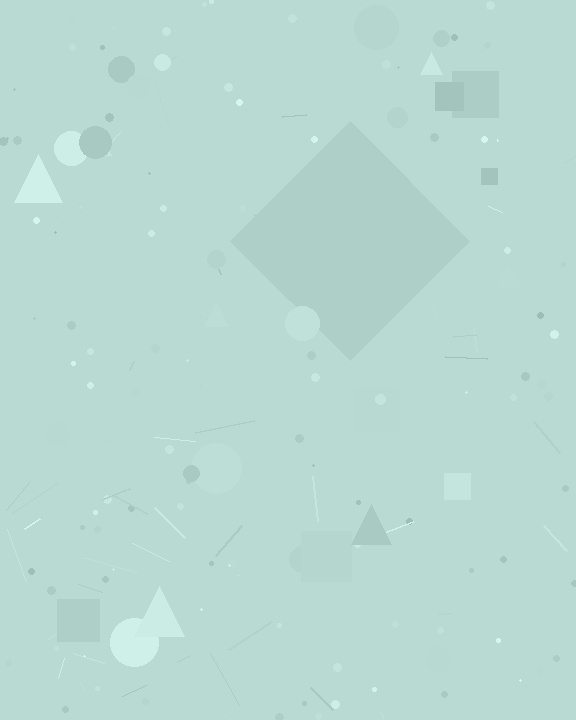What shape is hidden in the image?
A diamond is hidden in the image.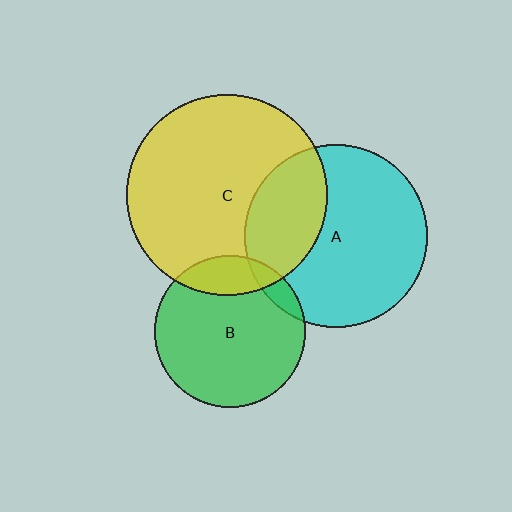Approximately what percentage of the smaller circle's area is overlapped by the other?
Approximately 10%.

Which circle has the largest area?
Circle C (yellow).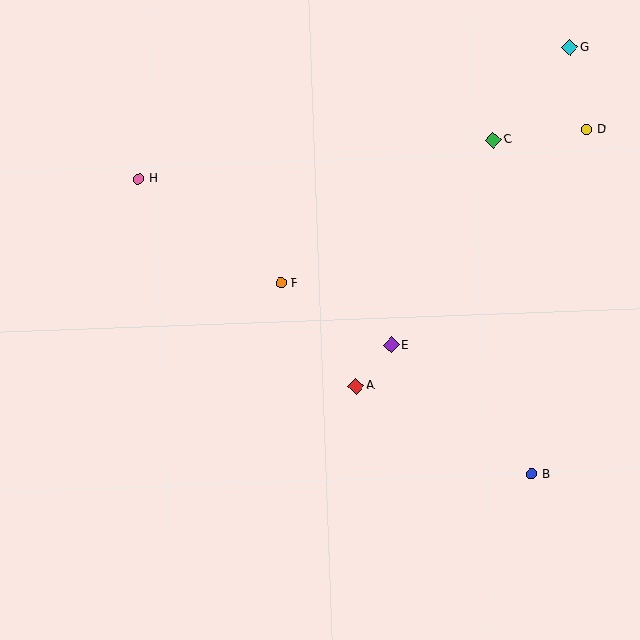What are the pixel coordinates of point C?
Point C is at (493, 140).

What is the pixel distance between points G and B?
The distance between G and B is 428 pixels.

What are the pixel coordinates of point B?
Point B is at (532, 474).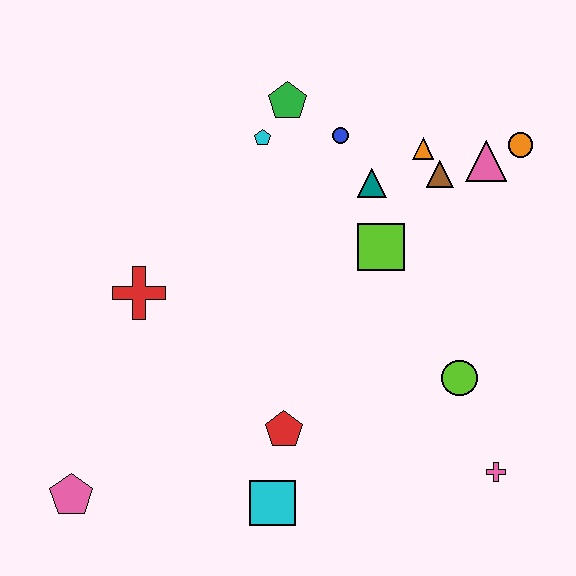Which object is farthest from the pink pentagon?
The orange circle is farthest from the pink pentagon.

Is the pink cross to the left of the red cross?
No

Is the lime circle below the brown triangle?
Yes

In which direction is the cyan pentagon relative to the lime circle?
The cyan pentagon is above the lime circle.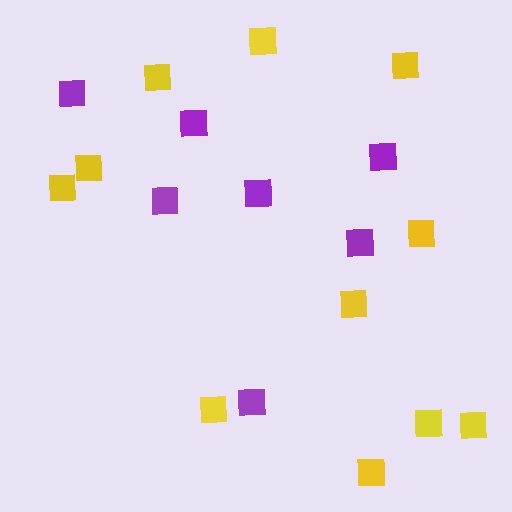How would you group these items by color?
There are 2 groups: one group of yellow squares (11) and one group of purple squares (7).